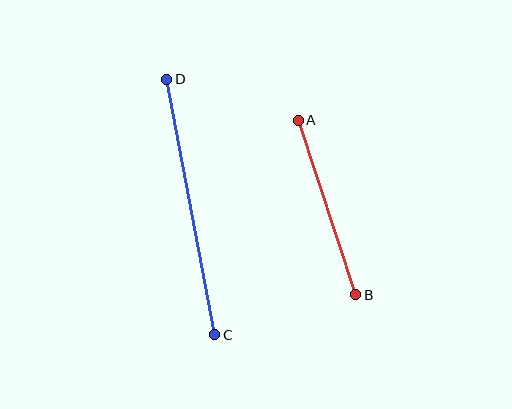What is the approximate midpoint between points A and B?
The midpoint is at approximately (327, 208) pixels.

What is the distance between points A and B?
The distance is approximately 183 pixels.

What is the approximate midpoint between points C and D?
The midpoint is at approximately (191, 207) pixels.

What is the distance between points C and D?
The distance is approximately 260 pixels.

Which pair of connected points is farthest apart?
Points C and D are farthest apart.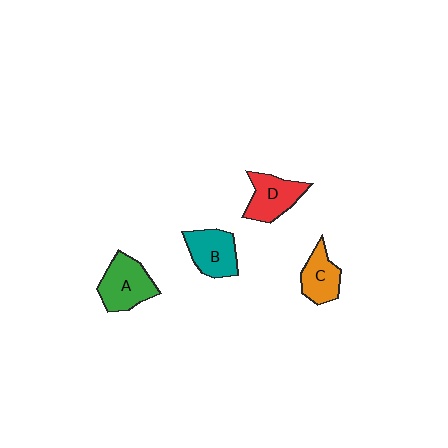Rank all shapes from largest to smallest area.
From largest to smallest: A (green), B (teal), D (red), C (orange).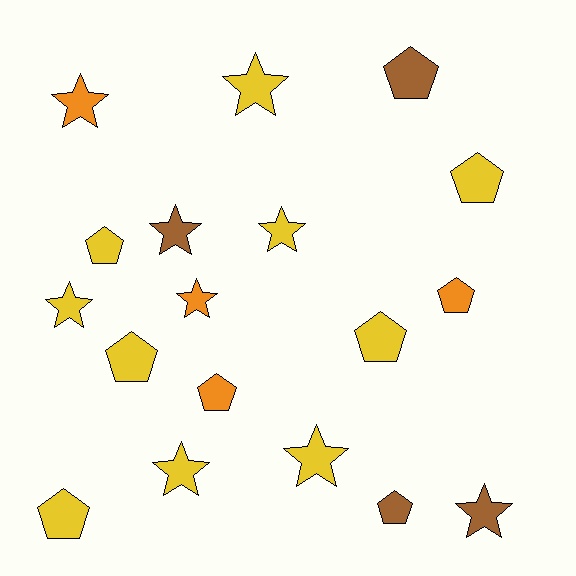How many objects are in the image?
There are 18 objects.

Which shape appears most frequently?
Star, with 9 objects.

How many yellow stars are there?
There are 5 yellow stars.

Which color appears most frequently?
Yellow, with 10 objects.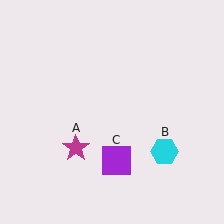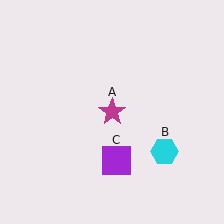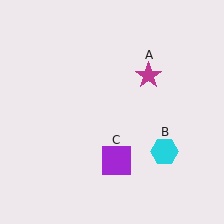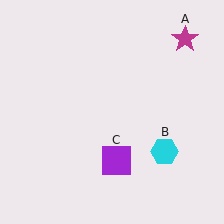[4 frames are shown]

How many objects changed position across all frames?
1 object changed position: magenta star (object A).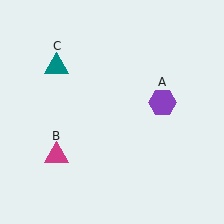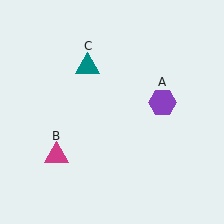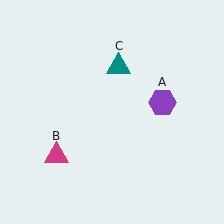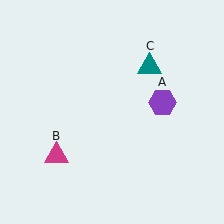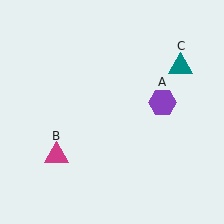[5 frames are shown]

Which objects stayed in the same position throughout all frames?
Purple hexagon (object A) and magenta triangle (object B) remained stationary.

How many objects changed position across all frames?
1 object changed position: teal triangle (object C).